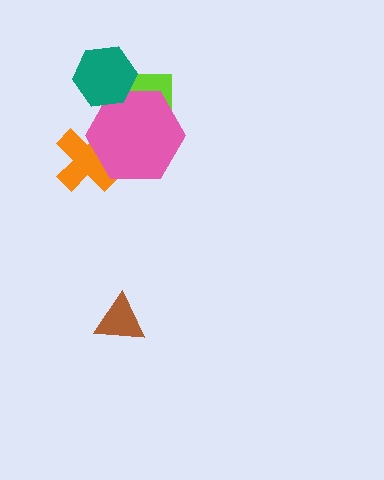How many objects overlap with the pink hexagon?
3 objects overlap with the pink hexagon.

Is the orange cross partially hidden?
Yes, it is partially covered by another shape.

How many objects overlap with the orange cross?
1 object overlaps with the orange cross.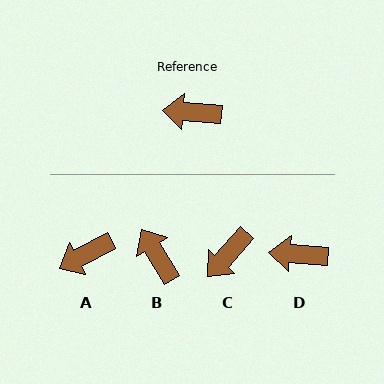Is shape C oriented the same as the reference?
No, it is off by about 53 degrees.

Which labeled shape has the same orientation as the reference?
D.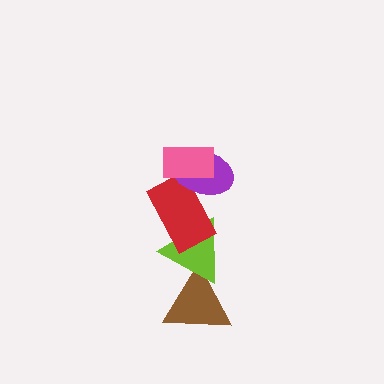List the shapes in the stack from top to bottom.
From top to bottom: the pink rectangle, the purple ellipse, the red rectangle, the lime triangle, the brown triangle.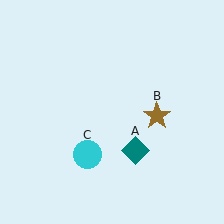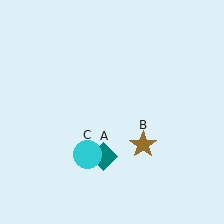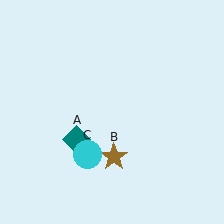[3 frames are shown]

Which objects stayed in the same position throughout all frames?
Cyan circle (object C) remained stationary.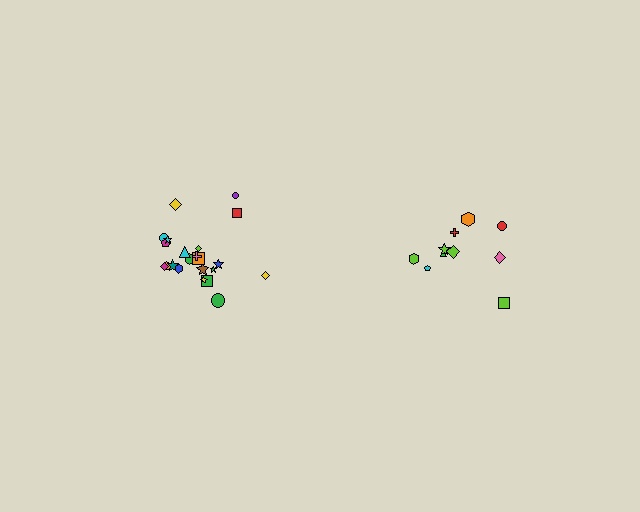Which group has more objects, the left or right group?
The left group.